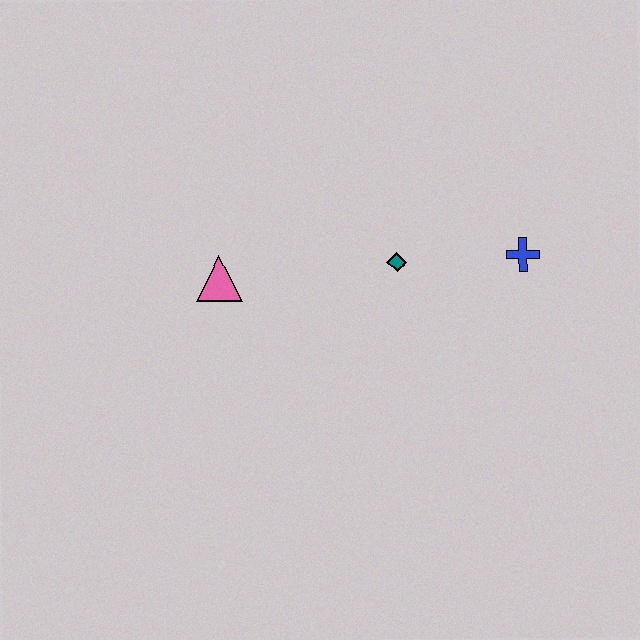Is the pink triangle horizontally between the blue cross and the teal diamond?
No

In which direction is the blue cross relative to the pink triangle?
The blue cross is to the right of the pink triangle.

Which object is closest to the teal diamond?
The blue cross is closest to the teal diamond.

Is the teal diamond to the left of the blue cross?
Yes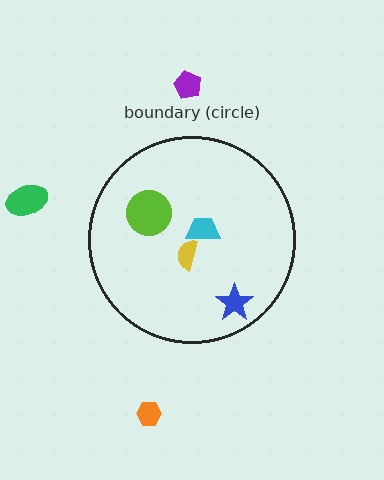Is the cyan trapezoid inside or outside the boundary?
Inside.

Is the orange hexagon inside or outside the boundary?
Outside.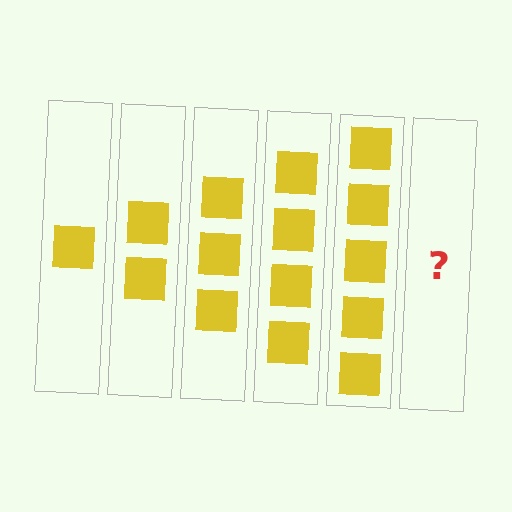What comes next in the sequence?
The next element should be 6 squares.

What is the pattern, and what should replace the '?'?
The pattern is that each step adds one more square. The '?' should be 6 squares.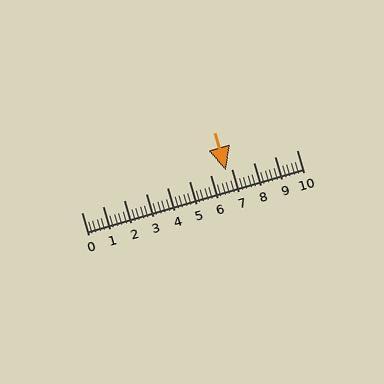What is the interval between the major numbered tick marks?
The major tick marks are spaced 1 units apart.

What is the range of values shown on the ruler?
The ruler shows values from 0 to 10.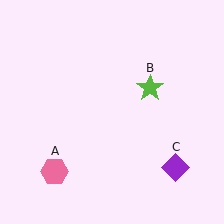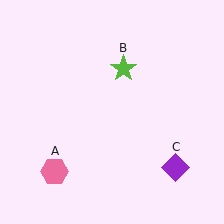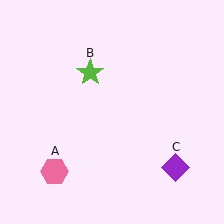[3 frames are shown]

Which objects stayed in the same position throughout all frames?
Pink hexagon (object A) and purple diamond (object C) remained stationary.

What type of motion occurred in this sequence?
The lime star (object B) rotated counterclockwise around the center of the scene.